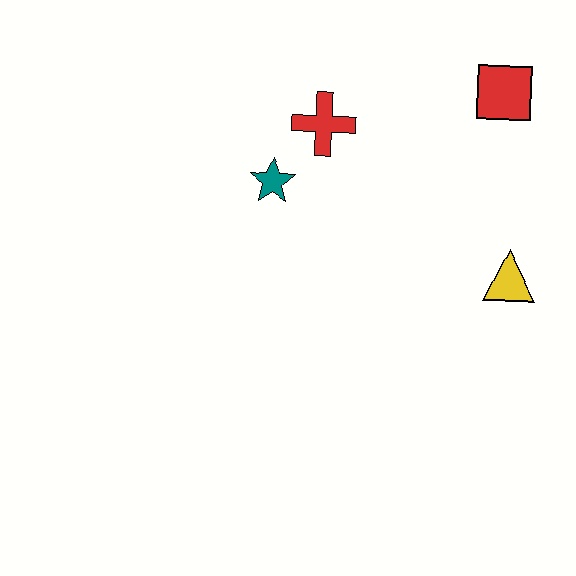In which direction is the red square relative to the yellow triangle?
The red square is above the yellow triangle.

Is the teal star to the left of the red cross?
Yes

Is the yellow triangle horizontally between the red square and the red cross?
No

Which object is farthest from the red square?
The teal star is farthest from the red square.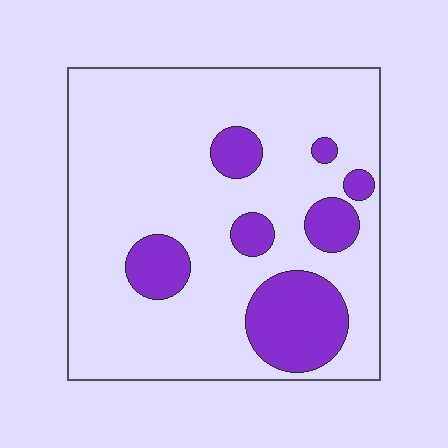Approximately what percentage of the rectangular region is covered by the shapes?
Approximately 20%.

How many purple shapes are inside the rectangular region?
7.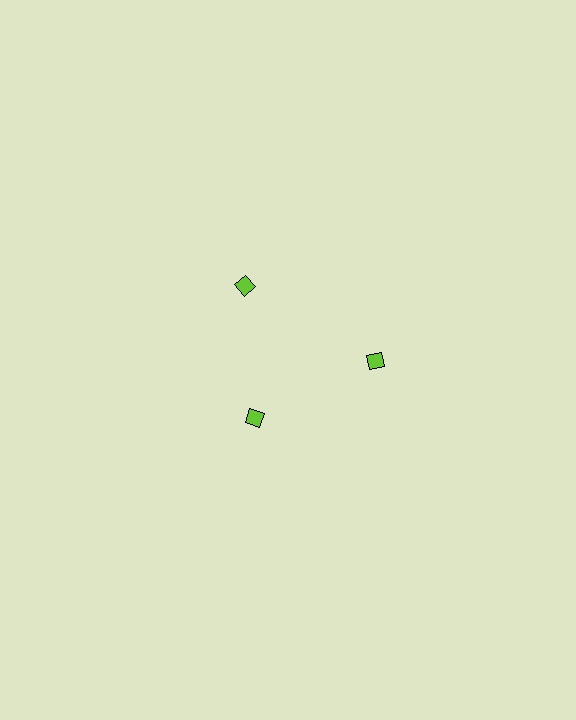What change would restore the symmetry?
The symmetry would be restored by moving it outward, back onto the ring so that all 3 diamonds sit at equal angles and equal distance from the center.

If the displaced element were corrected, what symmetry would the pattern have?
It would have 3-fold rotational symmetry — the pattern would map onto itself every 120 degrees.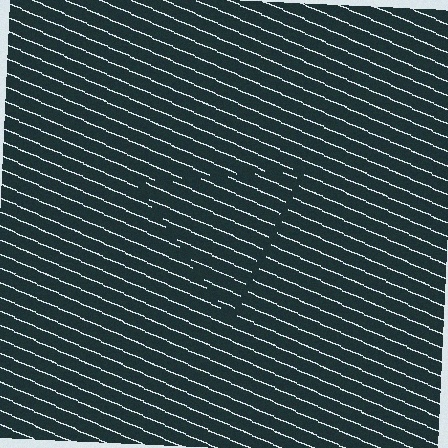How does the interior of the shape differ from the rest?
The interior of the shape contains the same grating, shifted by half a period — the contour is defined by the phase discontinuity where line-ends from the inner and outer gratings abut.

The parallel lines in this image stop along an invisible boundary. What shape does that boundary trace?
An illusory triangle. The interior of the shape contains the same grating, shifted by half a period — the contour is defined by the phase discontinuity where line-ends from the inner and outer gratings abut.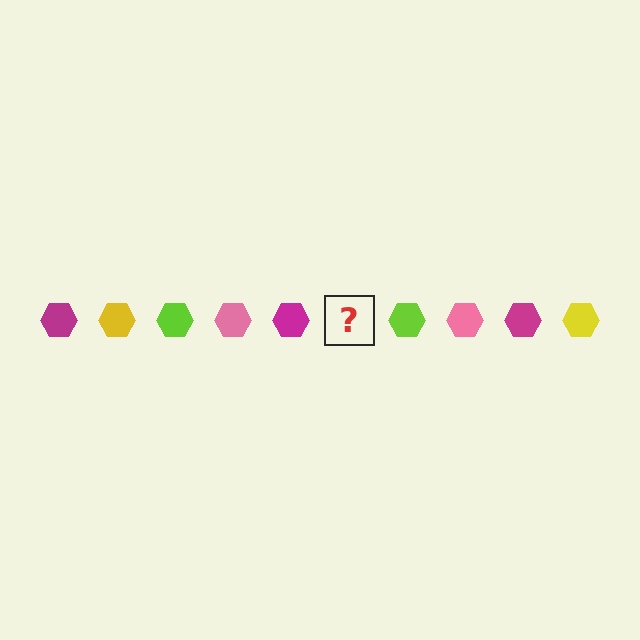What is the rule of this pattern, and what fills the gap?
The rule is that the pattern cycles through magenta, yellow, lime, pink hexagons. The gap should be filled with a yellow hexagon.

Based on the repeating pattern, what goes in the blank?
The blank should be a yellow hexagon.